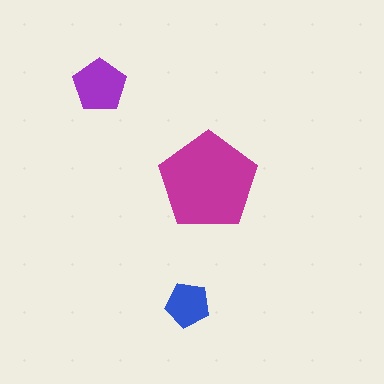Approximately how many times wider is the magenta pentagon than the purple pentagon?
About 2 times wider.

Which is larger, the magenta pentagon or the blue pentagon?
The magenta one.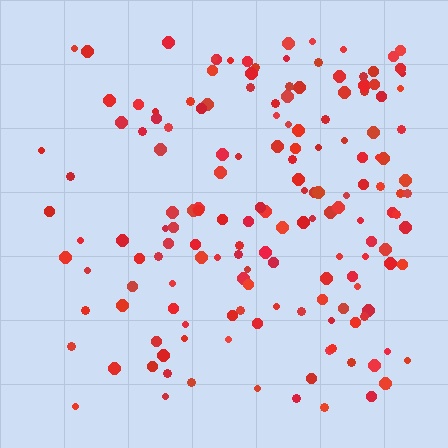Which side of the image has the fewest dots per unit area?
The left.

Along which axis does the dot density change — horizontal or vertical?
Horizontal.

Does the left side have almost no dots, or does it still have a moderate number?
Still a moderate number, just noticeably fewer than the right.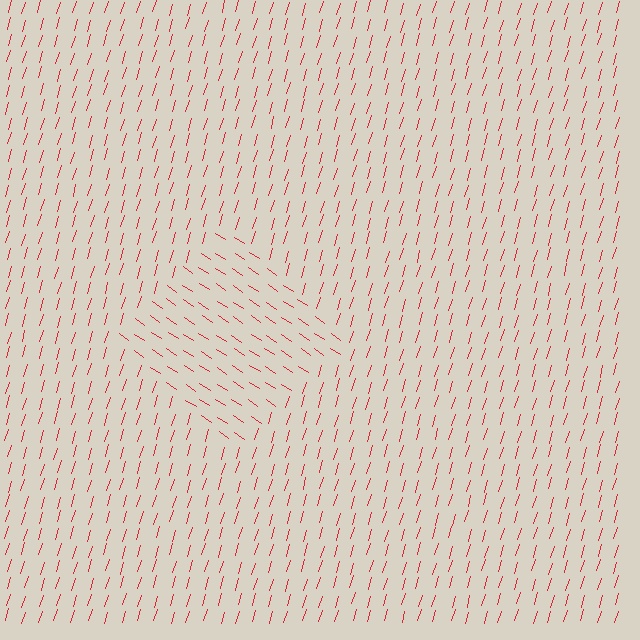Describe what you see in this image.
The image is filled with small red line segments. A diamond region in the image has lines oriented differently from the surrounding lines, creating a visible texture boundary.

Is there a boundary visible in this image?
Yes, there is a texture boundary formed by a change in line orientation.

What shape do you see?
I see a diamond.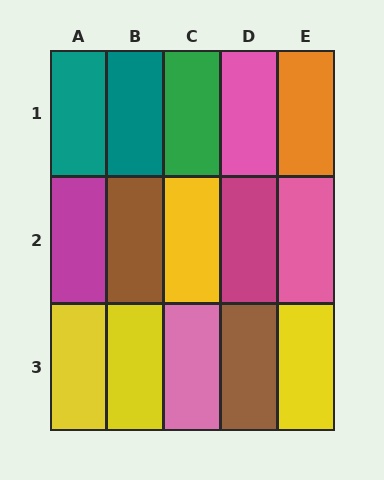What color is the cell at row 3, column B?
Yellow.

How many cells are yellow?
4 cells are yellow.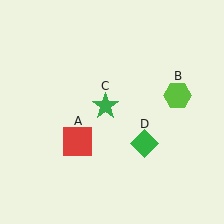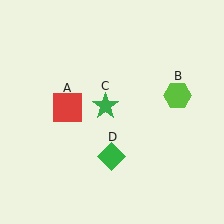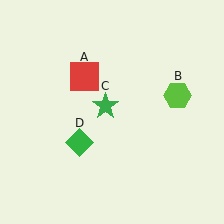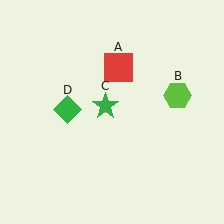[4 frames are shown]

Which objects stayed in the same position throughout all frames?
Lime hexagon (object B) and green star (object C) remained stationary.